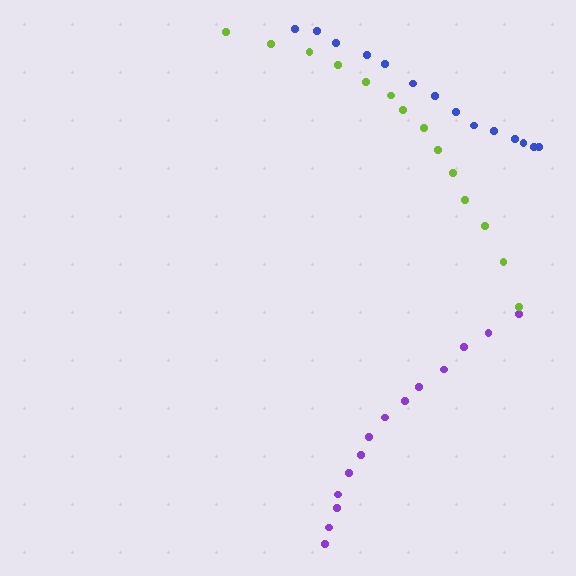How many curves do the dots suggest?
There are 3 distinct paths.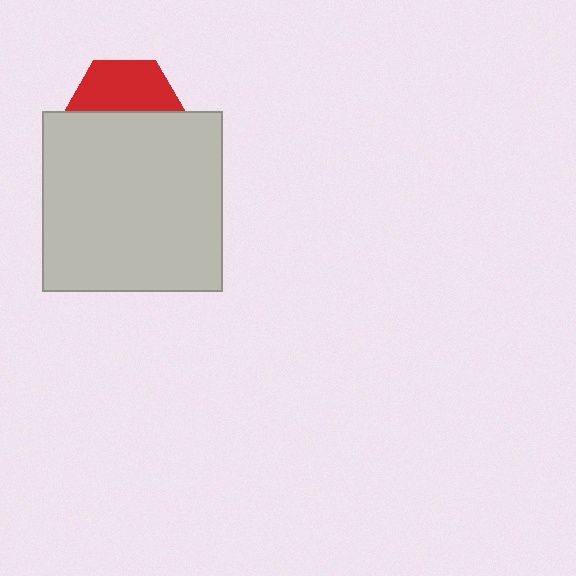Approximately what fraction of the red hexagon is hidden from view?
Roughly 52% of the red hexagon is hidden behind the light gray square.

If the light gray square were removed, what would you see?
You would see the complete red hexagon.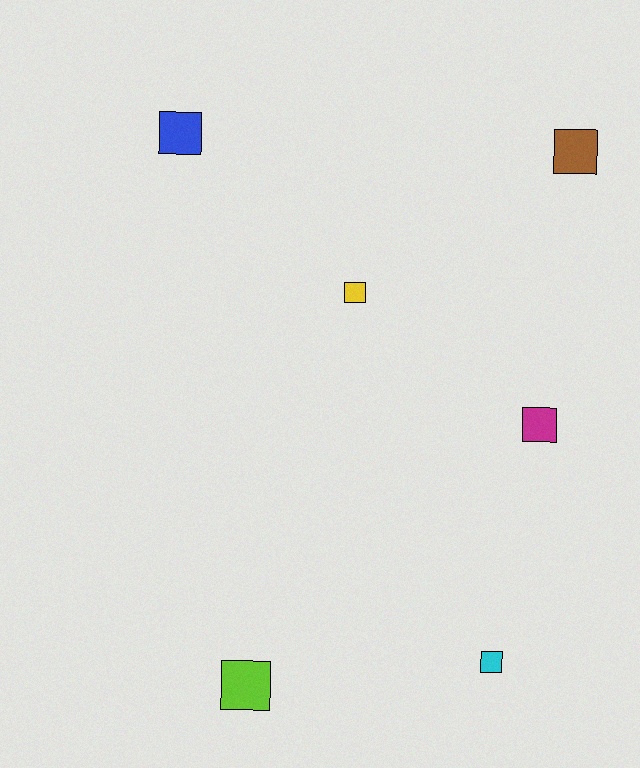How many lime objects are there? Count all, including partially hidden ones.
There is 1 lime object.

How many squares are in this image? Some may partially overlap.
There are 6 squares.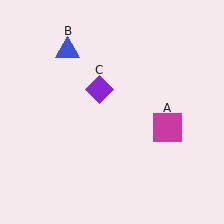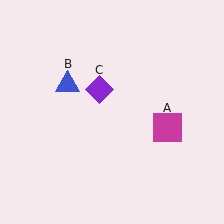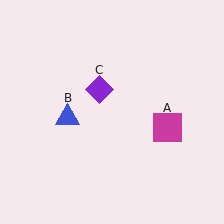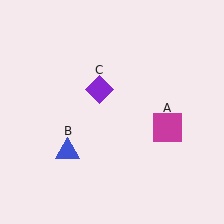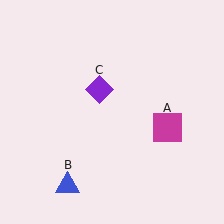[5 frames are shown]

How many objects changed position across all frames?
1 object changed position: blue triangle (object B).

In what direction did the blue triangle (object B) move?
The blue triangle (object B) moved down.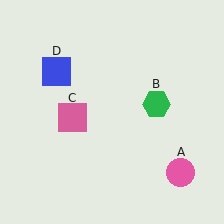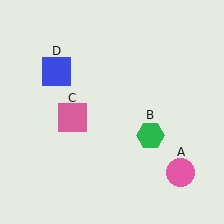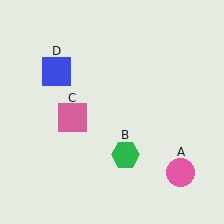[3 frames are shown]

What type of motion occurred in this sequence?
The green hexagon (object B) rotated clockwise around the center of the scene.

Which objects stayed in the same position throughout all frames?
Pink circle (object A) and pink square (object C) and blue square (object D) remained stationary.